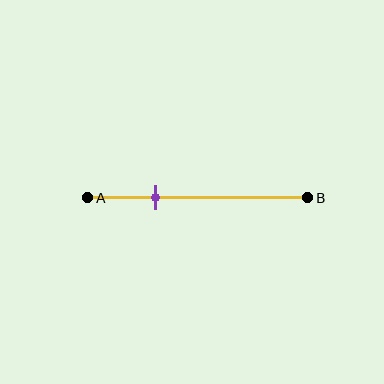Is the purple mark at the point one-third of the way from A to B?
Yes, the mark is approximately at the one-third point.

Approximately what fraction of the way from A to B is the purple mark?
The purple mark is approximately 30% of the way from A to B.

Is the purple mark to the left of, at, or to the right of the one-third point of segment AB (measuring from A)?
The purple mark is approximately at the one-third point of segment AB.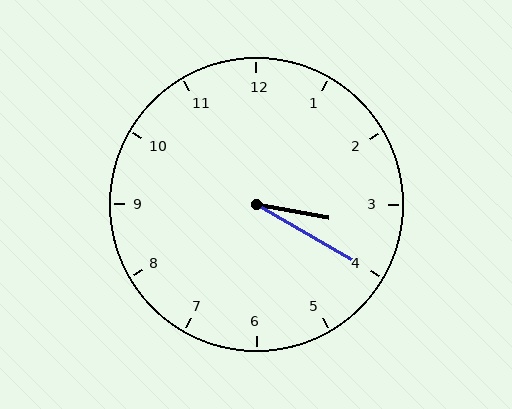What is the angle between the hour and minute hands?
Approximately 20 degrees.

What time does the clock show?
3:20.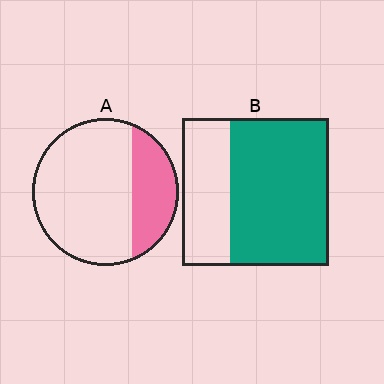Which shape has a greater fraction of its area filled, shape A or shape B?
Shape B.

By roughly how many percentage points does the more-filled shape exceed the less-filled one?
By roughly 40 percentage points (B over A).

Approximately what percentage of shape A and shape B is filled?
A is approximately 30% and B is approximately 65%.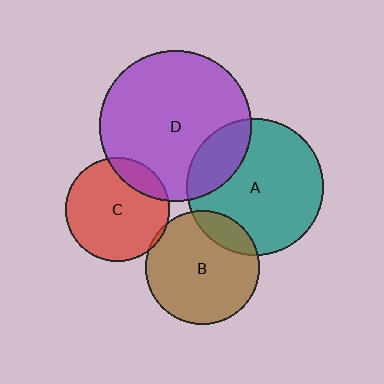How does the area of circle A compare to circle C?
Approximately 1.7 times.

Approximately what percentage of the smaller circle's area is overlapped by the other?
Approximately 20%.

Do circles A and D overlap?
Yes.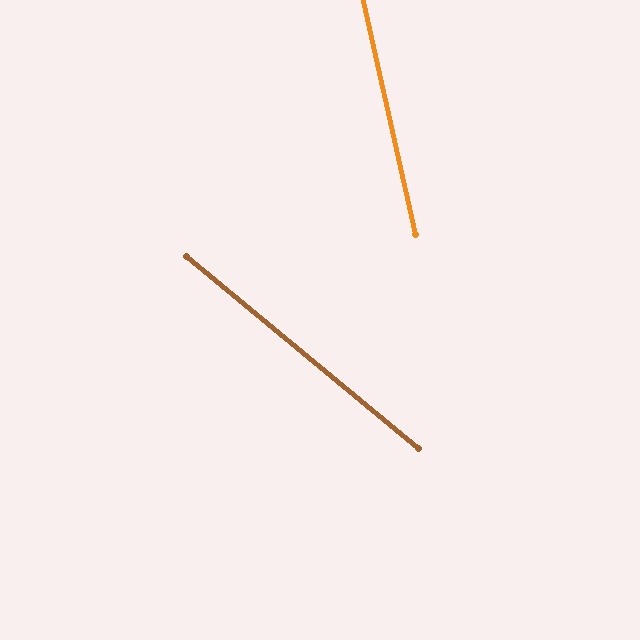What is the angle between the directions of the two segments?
Approximately 38 degrees.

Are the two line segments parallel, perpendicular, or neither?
Neither parallel nor perpendicular — they differ by about 38°.